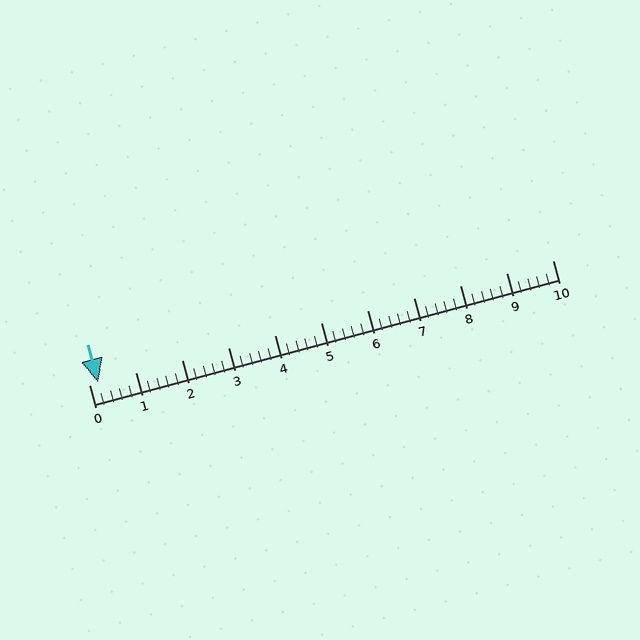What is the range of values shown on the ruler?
The ruler shows values from 0 to 10.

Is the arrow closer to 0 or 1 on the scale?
The arrow is closer to 0.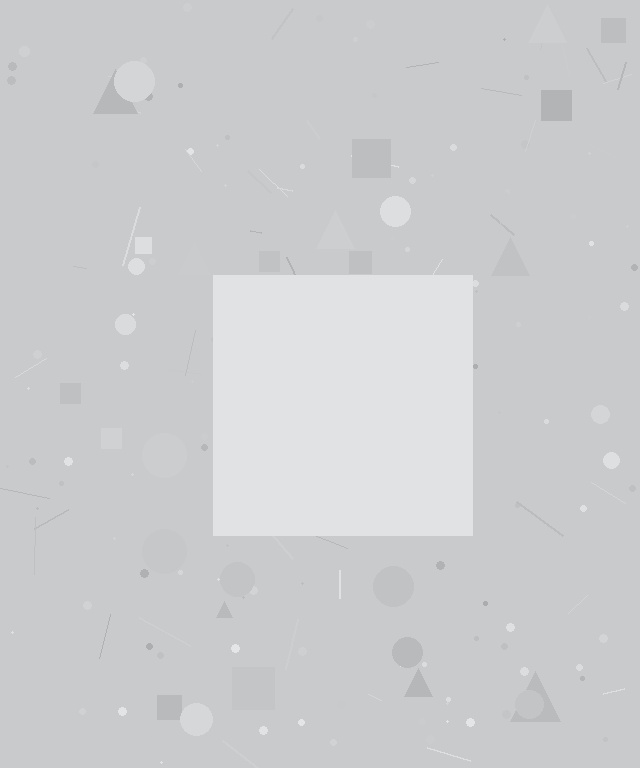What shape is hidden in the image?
A square is hidden in the image.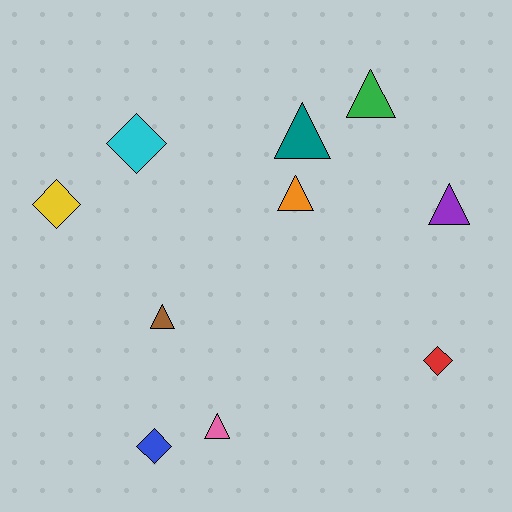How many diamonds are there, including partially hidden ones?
There are 4 diamonds.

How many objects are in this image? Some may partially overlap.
There are 10 objects.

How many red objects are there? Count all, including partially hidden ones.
There is 1 red object.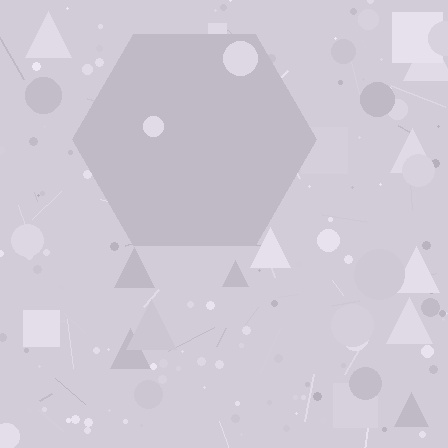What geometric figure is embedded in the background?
A hexagon is embedded in the background.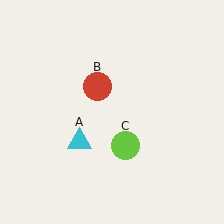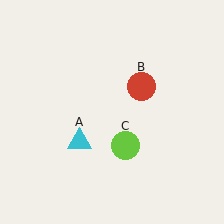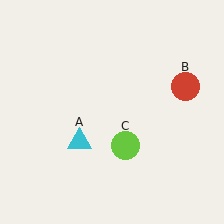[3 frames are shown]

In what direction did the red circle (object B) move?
The red circle (object B) moved right.